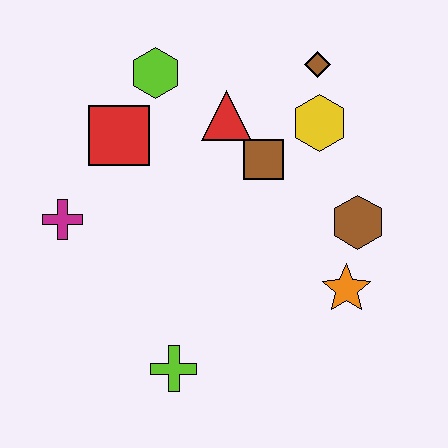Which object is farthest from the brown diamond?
The lime cross is farthest from the brown diamond.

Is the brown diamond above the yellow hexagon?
Yes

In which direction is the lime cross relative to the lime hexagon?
The lime cross is below the lime hexagon.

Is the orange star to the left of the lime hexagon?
No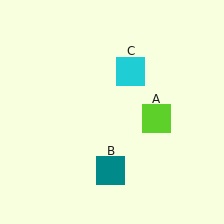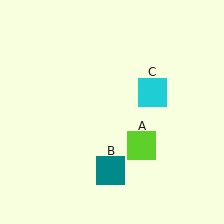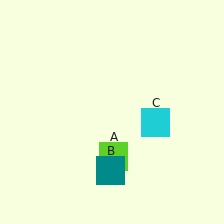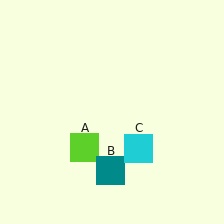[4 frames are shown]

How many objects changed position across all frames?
2 objects changed position: lime square (object A), cyan square (object C).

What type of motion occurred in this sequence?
The lime square (object A), cyan square (object C) rotated clockwise around the center of the scene.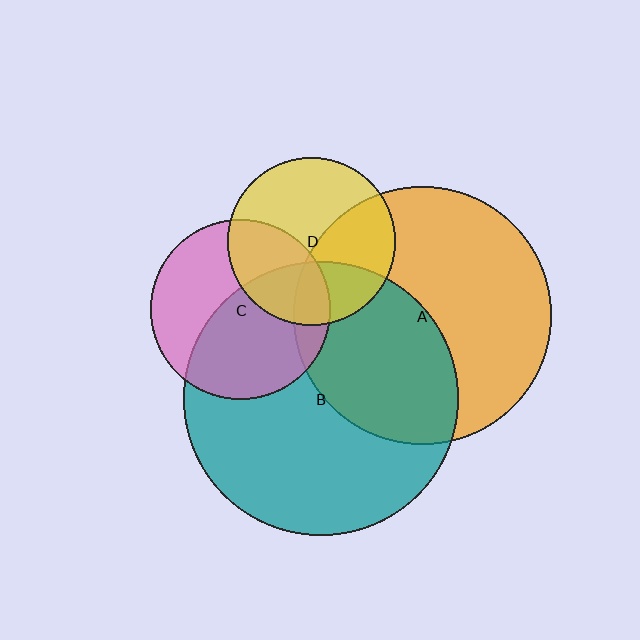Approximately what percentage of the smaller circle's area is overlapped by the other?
Approximately 45%.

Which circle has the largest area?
Circle B (teal).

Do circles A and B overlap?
Yes.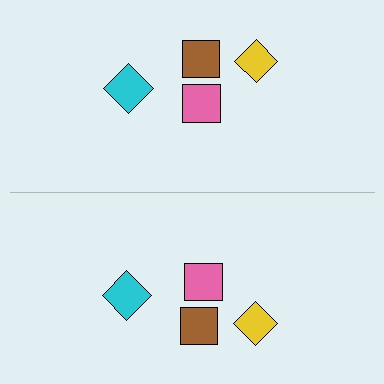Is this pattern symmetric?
Yes, this pattern has bilateral (reflection) symmetry.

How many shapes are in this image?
There are 8 shapes in this image.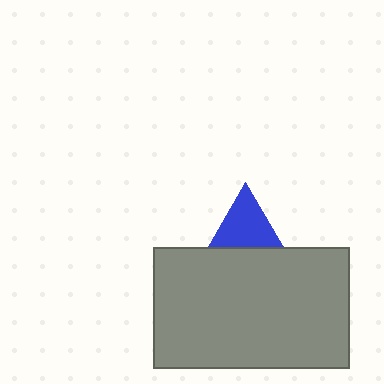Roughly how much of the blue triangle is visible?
About half of it is visible (roughly 56%).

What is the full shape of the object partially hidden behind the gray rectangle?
The partially hidden object is a blue triangle.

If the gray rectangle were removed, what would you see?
You would see the complete blue triangle.